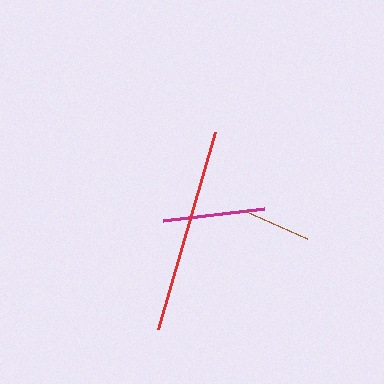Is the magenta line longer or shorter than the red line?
The red line is longer than the magenta line.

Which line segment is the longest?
The red line is the longest at approximately 205 pixels.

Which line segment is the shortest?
The brown line is the shortest at approximately 69 pixels.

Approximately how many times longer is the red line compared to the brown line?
The red line is approximately 3.0 times the length of the brown line.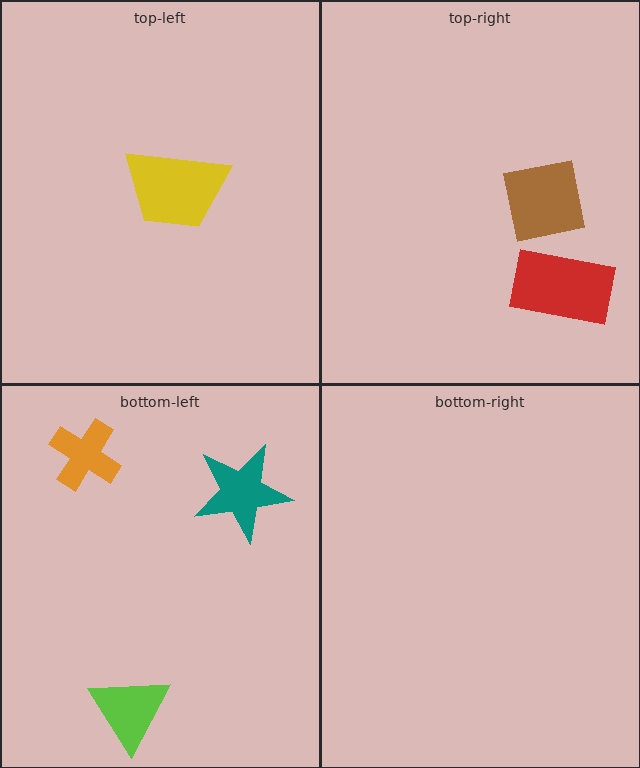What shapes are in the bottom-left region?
The teal star, the orange cross, the lime triangle.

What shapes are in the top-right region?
The red rectangle, the brown square.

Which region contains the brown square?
The top-right region.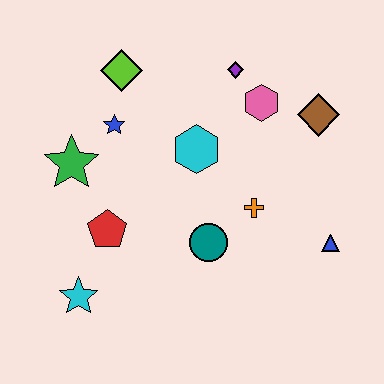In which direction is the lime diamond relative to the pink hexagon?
The lime diamond is to the left of the pink hexagon.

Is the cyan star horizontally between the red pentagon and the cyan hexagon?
No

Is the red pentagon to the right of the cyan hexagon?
No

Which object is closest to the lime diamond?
The blue star is closest to the lime diamond.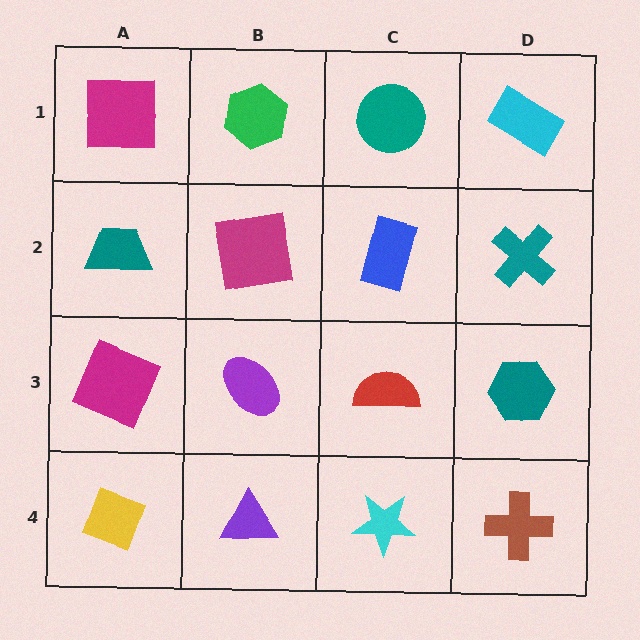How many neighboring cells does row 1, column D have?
2.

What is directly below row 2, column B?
A purple ellipse.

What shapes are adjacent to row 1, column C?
A blue rectangle (row 2, column C), a green hexagon (row 1, column B), a cyan rectangle (row 1, column D).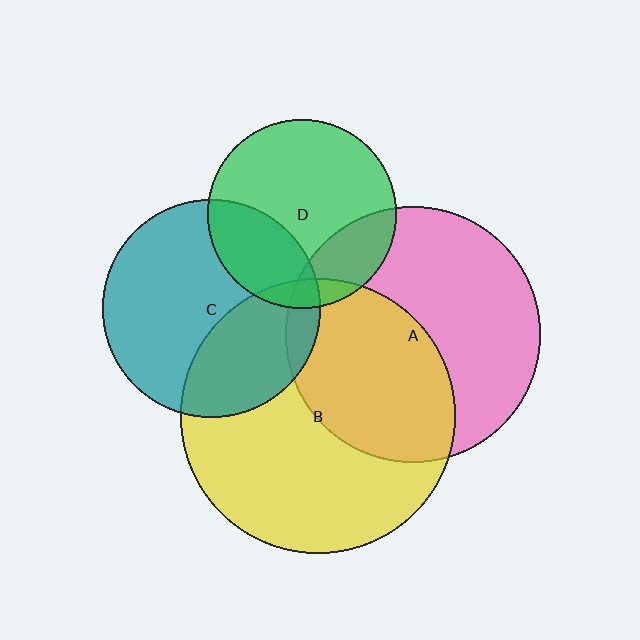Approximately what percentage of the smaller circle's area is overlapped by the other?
Approximately 10%.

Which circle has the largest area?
Circle B (yellow).